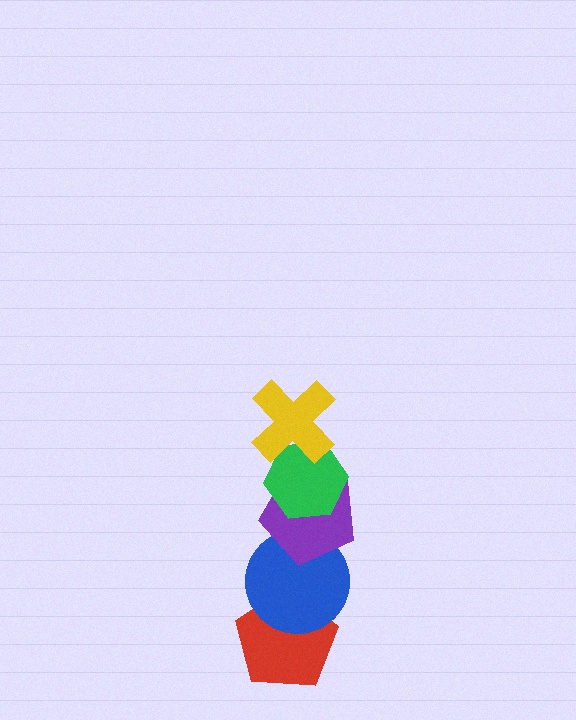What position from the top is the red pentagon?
The red pentagon is 5th from the top.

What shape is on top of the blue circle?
The purple pentagon is on top of the blue circle.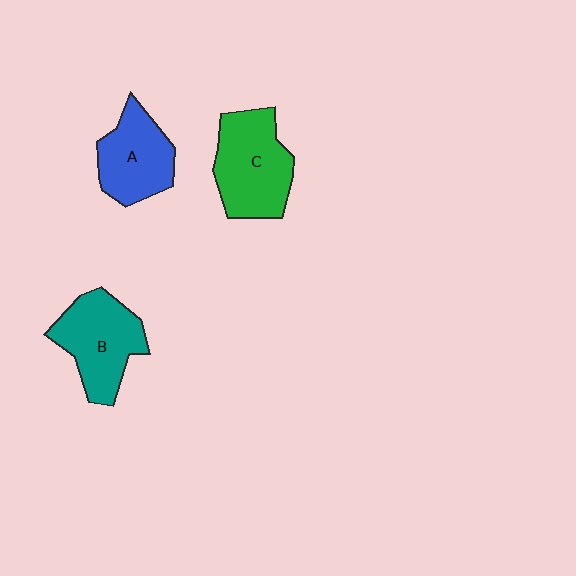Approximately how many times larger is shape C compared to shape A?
Approximately 1.2 times.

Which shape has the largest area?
Shape C (green).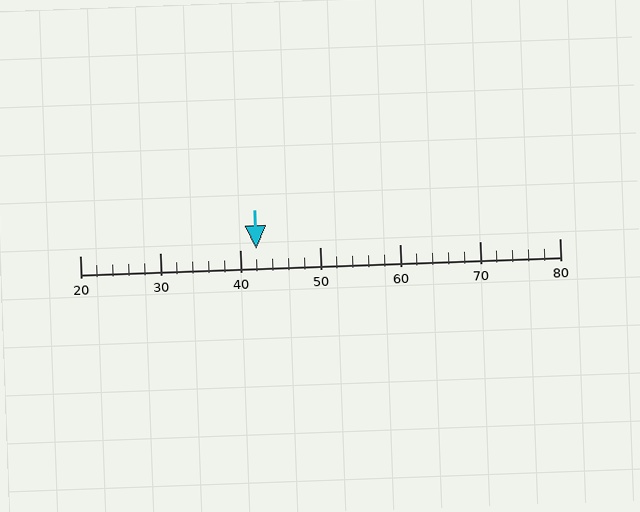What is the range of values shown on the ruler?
The ruler shows values from 20 to 80.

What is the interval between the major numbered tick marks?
The major tick marks are spaced 10 units apart.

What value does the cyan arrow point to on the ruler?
The cyan arrow points to approximately 42.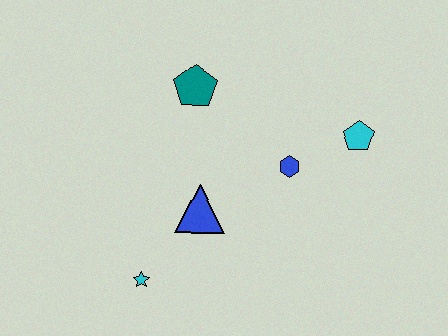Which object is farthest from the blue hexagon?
The cyan star is farthest from the blue hexagon.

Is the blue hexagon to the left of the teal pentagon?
No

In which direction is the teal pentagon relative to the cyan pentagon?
The teal pentagon is to the left of the cyan pentagon.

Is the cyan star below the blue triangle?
Yes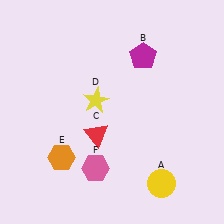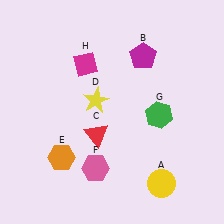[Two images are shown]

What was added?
A green hexagon (G), a magenta diamond (H) were added in Image 2.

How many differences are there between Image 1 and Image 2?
There are 2 differences between the two images.